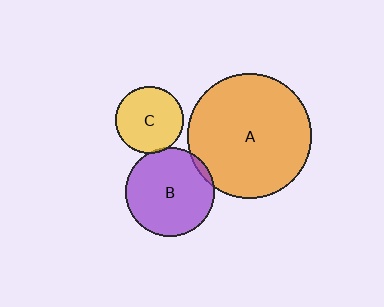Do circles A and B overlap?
Yes.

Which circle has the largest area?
Circle A (orange).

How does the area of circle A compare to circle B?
Approximately 2.0 times.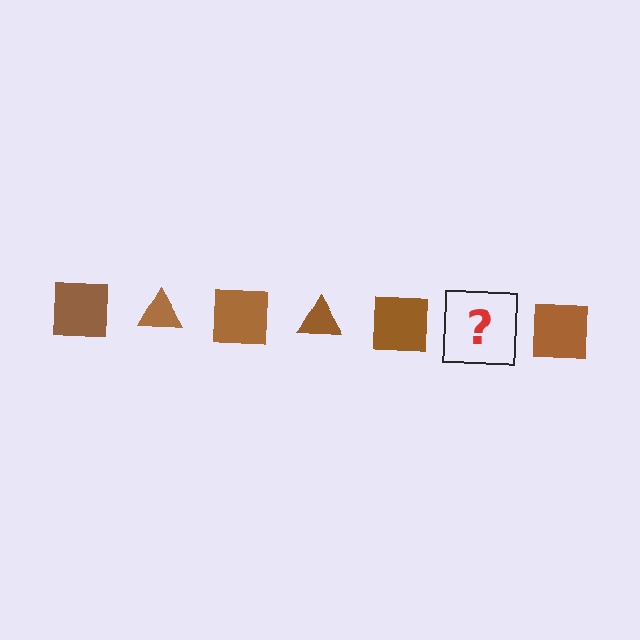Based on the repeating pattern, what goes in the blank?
The blank should be a brown triangle.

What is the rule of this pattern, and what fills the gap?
The rule is that the pattern cycles through square, triangle shapes in brown. The gap should be filled with a brown triangle.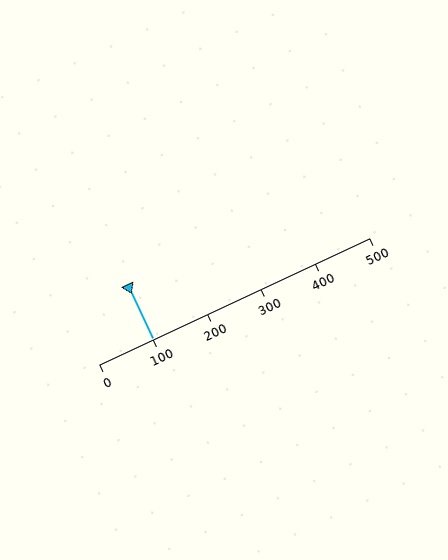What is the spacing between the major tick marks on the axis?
The major ticks are spaced 100 apart.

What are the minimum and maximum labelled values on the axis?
The axis runs from 0 to 500.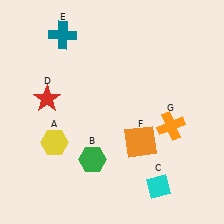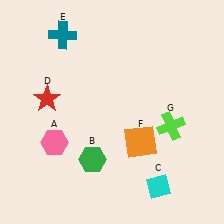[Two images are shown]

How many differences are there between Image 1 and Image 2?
There are 2 differences between the two images.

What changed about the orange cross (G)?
In Image 1, G is orange. In Image 2, it changed to lime.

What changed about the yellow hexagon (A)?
In Image 1, A is yellow. In Image 2, it changed to pink.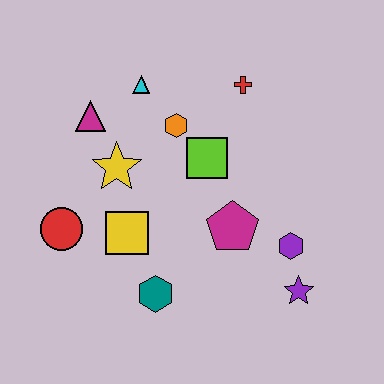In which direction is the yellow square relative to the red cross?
The yellow square is below the red cross.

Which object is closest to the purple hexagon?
The purple star is closest to the purple hexagon.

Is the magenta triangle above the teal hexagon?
Yes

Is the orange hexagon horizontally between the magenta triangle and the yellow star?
No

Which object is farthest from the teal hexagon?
The red cross is farthest from the teal hexagon.